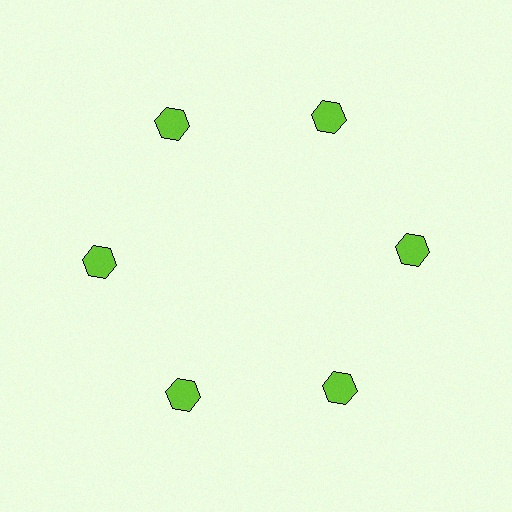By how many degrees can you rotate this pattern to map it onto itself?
The pattern maps onto itself every 60 degrees of rotation.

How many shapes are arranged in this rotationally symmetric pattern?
There are 6 shapes, arranged in 6 groups of 1.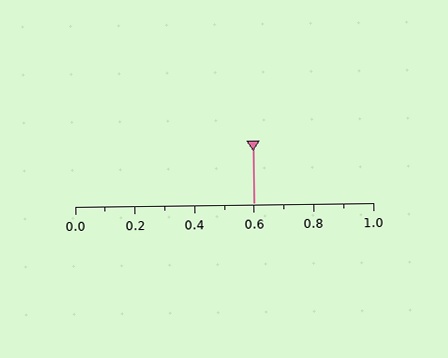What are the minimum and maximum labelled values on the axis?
The axis runs from 0.0 to 1.0.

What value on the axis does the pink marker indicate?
The marker indicates approximately 0.6.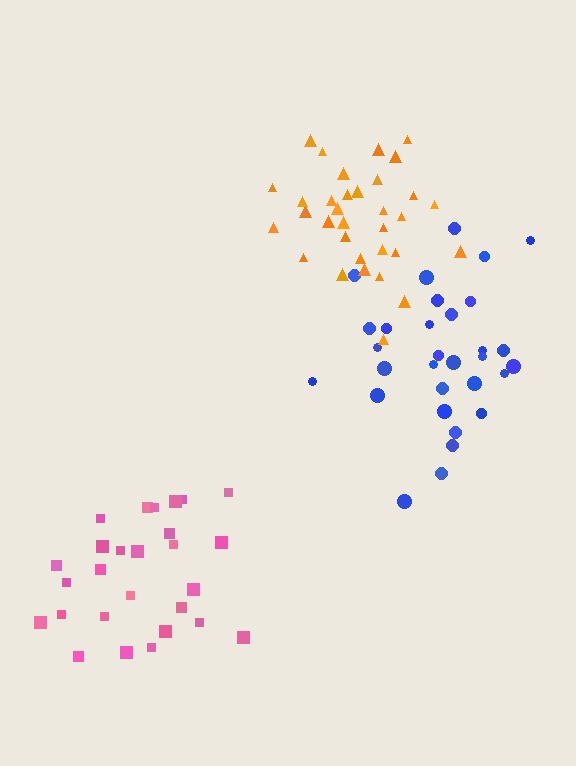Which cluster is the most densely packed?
Orange.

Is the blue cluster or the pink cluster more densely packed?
Blue.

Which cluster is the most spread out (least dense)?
Pink.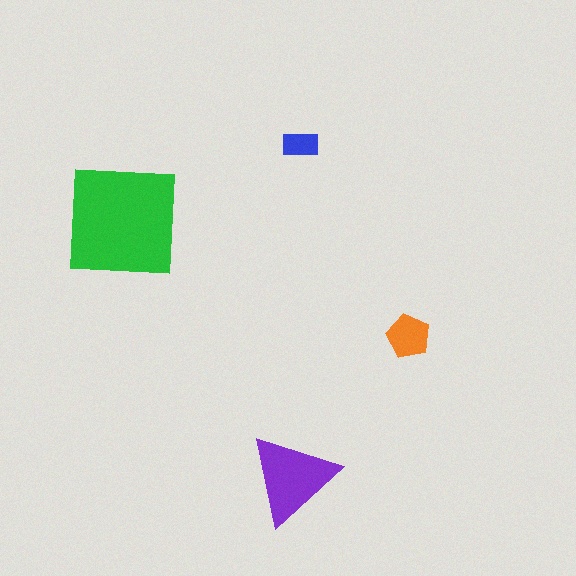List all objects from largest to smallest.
The green square, the purple triangle, the orange pentagon, the blue rectangle.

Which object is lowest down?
The purple triangle is bottommost.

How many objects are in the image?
There are 4 objects in the image.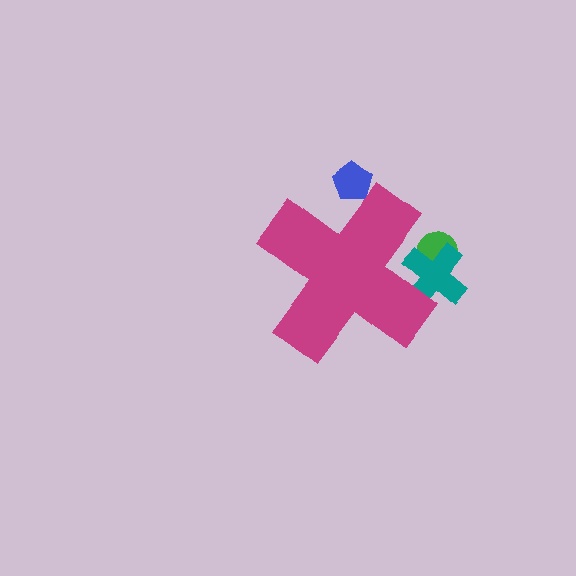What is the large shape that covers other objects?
A magenta cross.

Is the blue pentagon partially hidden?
Yes, the blue pentagon is partially hidden behind the magenta cross.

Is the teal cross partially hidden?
Yes, the teal cross is partially hidden behind the magenta cross.